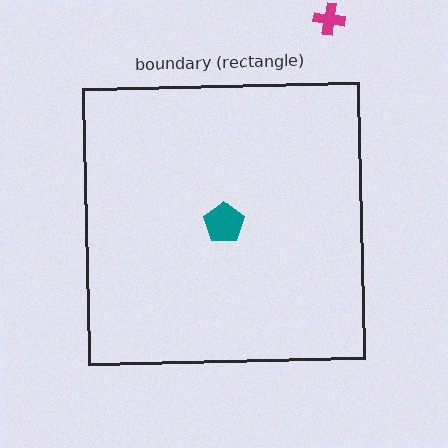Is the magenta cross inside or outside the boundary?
Outside.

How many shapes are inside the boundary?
1 inside, 1 outside.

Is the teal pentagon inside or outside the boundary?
Inside.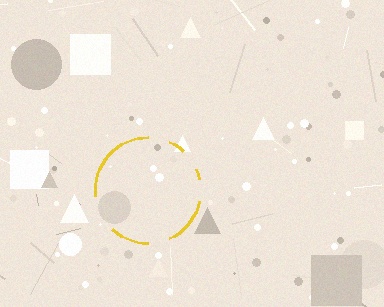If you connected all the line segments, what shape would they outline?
They would outline a circle.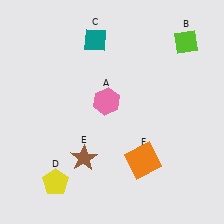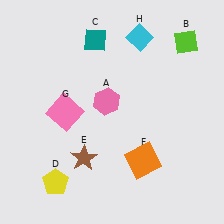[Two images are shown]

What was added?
A pink square (G), a cyan diamond (H) were added in Image 2.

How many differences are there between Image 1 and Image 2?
There are 2 differences between the two images.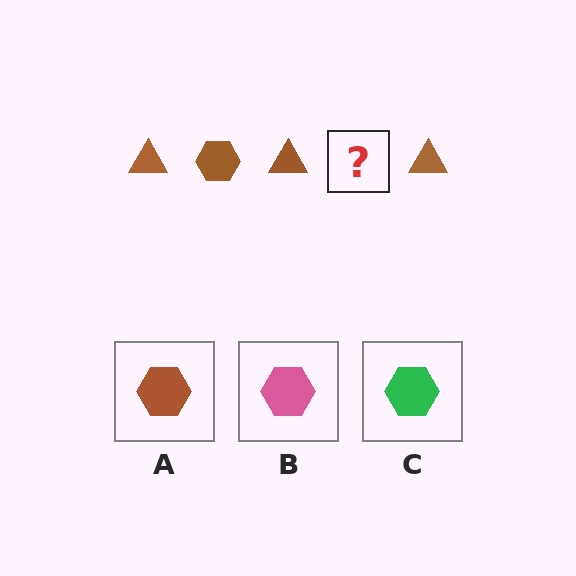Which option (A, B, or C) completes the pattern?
A.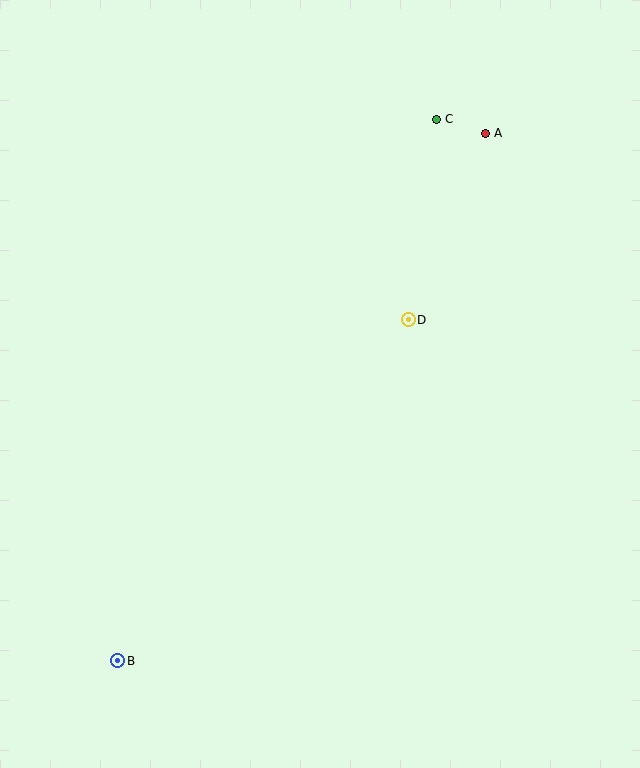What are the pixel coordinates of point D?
Point D is at (408, 320).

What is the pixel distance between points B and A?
The distance between B and A is 643 pixels.